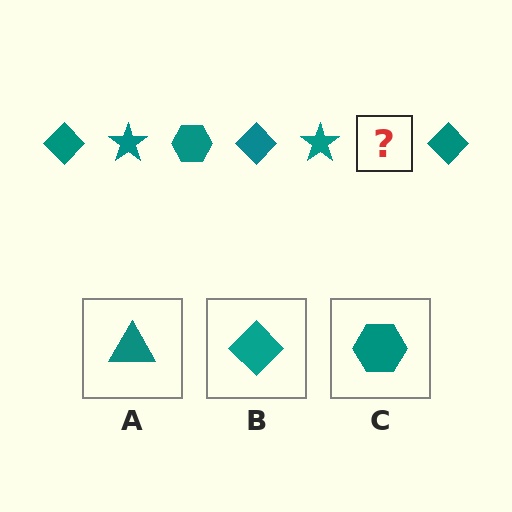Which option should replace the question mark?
Option C.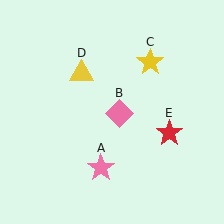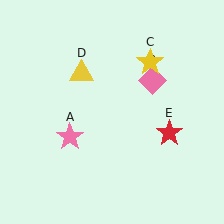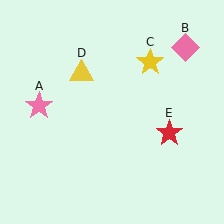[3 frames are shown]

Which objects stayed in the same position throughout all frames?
Yellow star (object C) and yellow triangle (object D) and red star (object E) remained stationary.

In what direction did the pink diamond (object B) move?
The pink diamond (object B) moved up and to the right.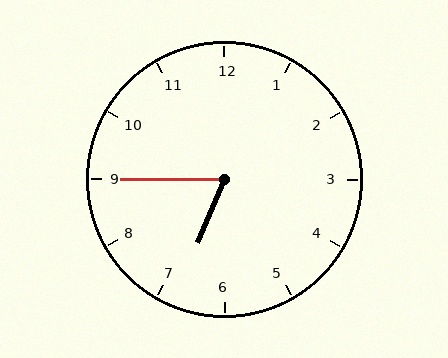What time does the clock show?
6:45.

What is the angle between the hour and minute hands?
Approximately 68 degrees.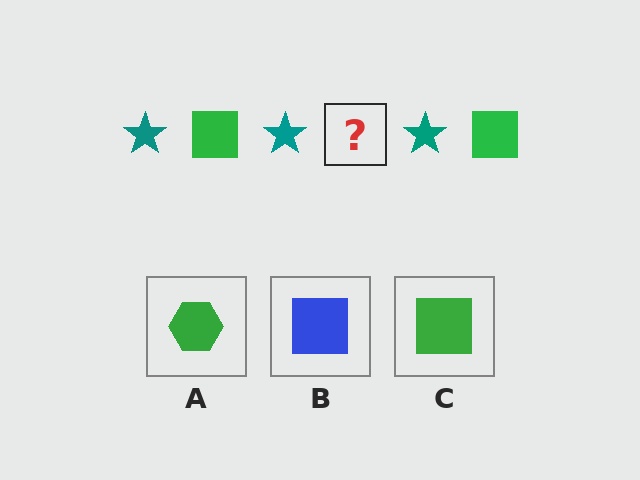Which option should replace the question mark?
Option C.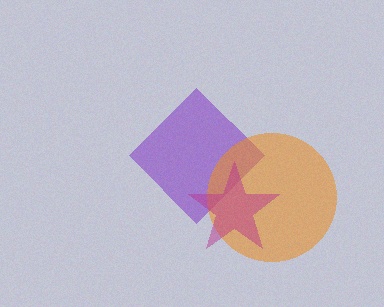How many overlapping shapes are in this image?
There are 3 overlapping shapes in the image.